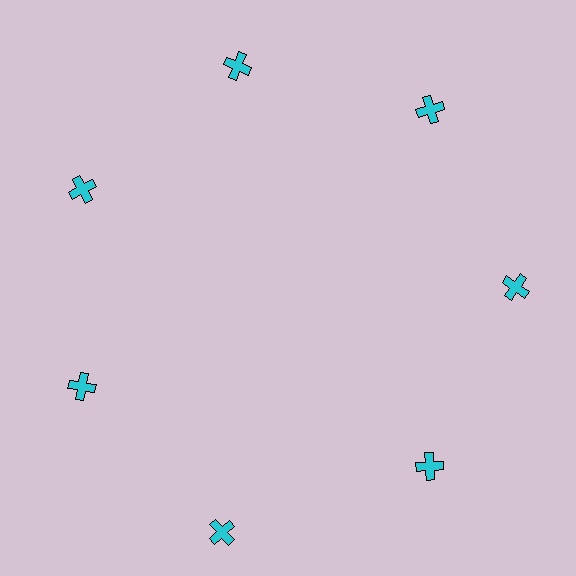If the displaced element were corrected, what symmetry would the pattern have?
It would have 7-fold rotational symmetry — the pattern would map onto itself every 51 degrees.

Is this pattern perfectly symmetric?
No. The 7 cyan crosses are arranged in a ring, but one element near the 6 o'clock position is pushed outward from the center, breaking the 7-fold rotational symmetry.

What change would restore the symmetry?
The symmetry would be restored by moving it inward, back onto the ring so that all 7 crosses sit at equal angles and equal distance from the center.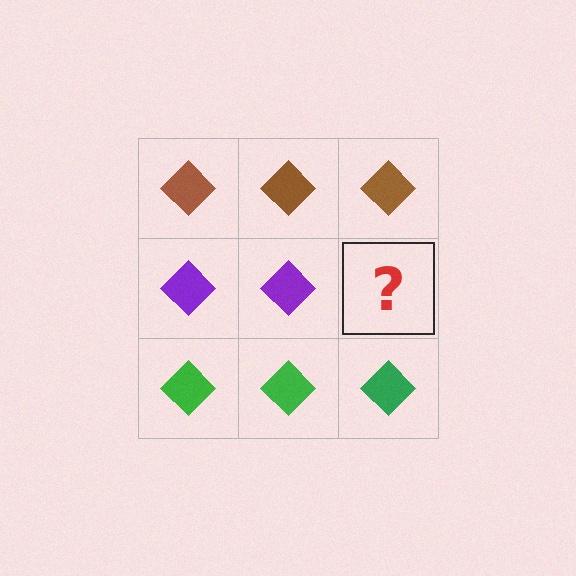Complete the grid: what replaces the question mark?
The question mark should be replaced with a purple diamond.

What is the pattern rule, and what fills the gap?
The rule is that each row has a consistent color. The gap should be filled with a purple diamond.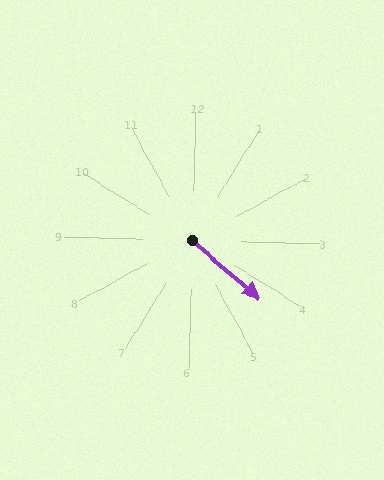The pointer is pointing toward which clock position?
Roughly 4 o'clock.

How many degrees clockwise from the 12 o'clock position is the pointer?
Approximately 129 degrees.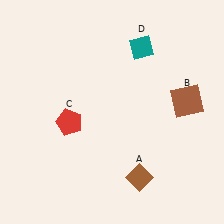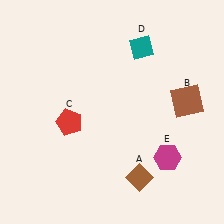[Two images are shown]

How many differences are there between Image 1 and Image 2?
There is 1 difference between the two images.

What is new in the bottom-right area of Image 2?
A magenta hexagon (E) was added in the bottom-right area of Image 2.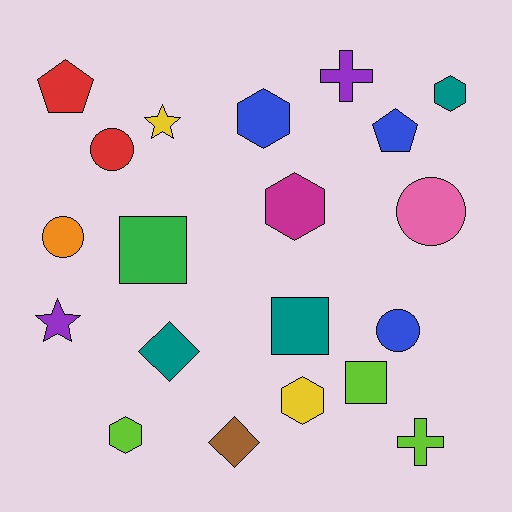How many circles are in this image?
There are 4 circles.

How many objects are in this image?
There are 20 objects.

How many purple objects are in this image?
There are 2 purple objects.